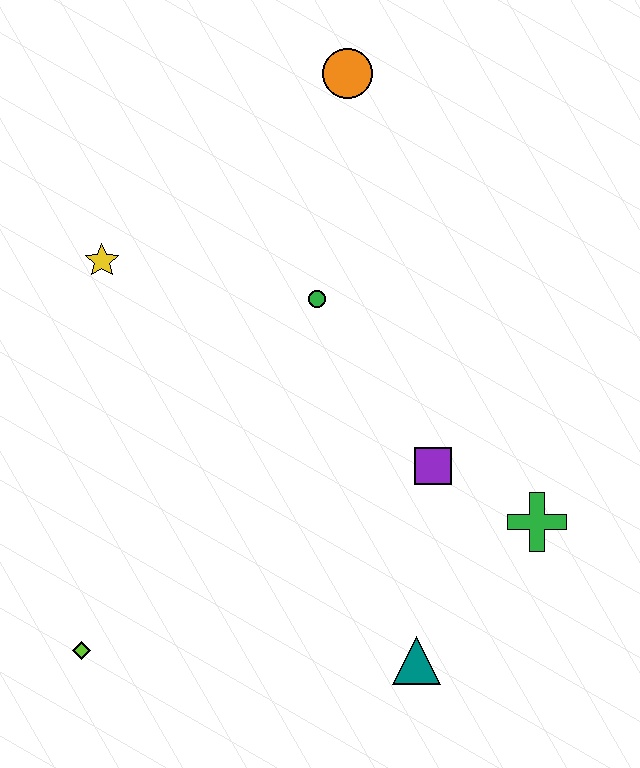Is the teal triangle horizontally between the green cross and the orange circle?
Yes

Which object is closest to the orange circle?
The green circle is closest to the orange circle.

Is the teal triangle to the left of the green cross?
Yes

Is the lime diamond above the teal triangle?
Yes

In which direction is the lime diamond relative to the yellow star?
The lime diamond is below the yellow star.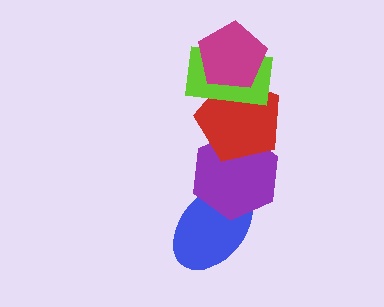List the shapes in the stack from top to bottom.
From top to bottom: the magenta pentagon, the lime rectangle, the red pentagon, the purple hexagon, the blue ellipse.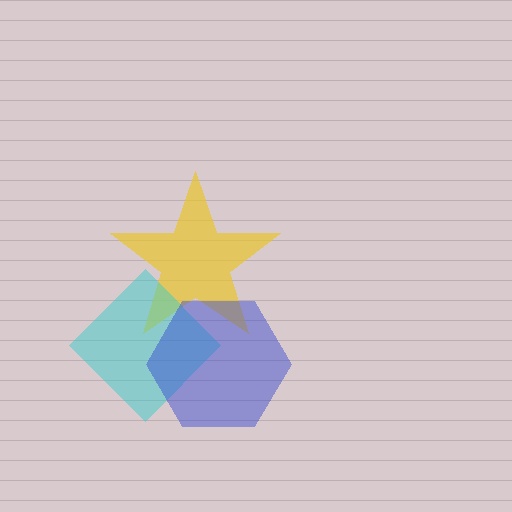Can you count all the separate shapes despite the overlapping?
Yes, there are 3 separate shapes.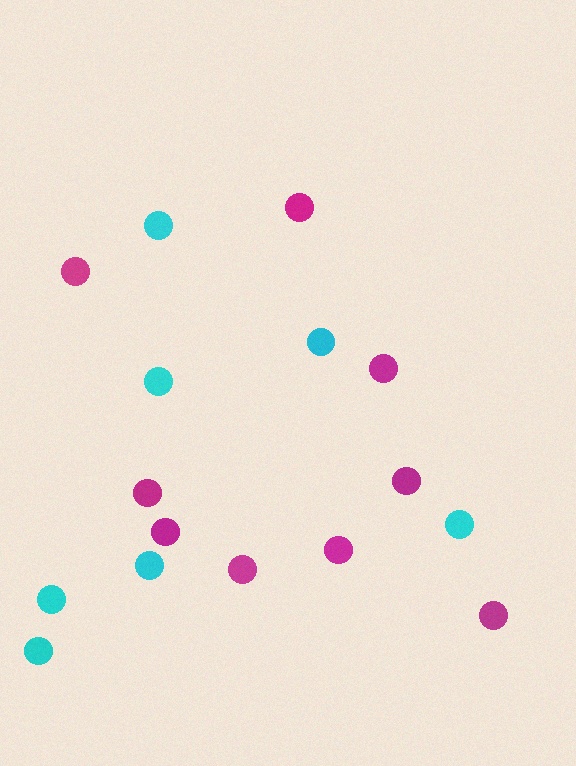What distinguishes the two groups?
There are 2 groups: one group of magenta circles (9) and one group of cyan circles (7).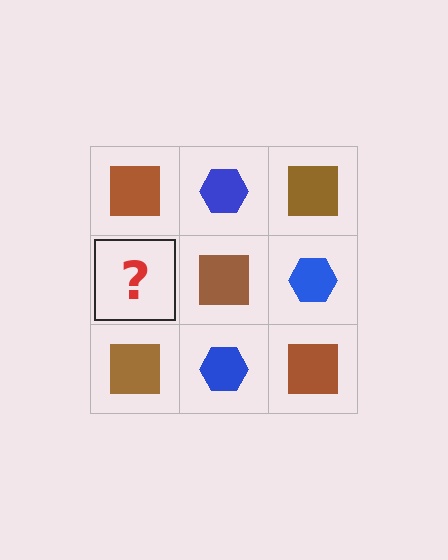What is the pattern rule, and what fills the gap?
The rule is that it alternates brown square and blue hexagon in a checkerboard pattern. The gap should be filled with a blue hexagon.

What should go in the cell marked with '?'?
The missing cell should contain a blue hexagon.